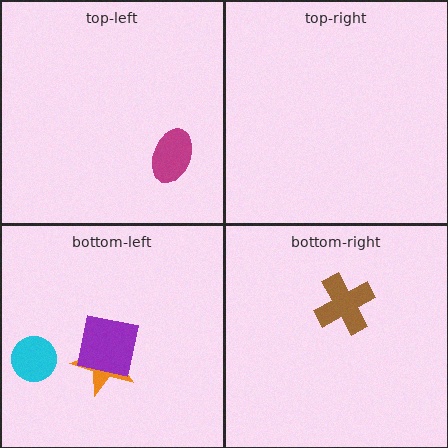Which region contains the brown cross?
The bottom-right region.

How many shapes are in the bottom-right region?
1.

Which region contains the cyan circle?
The bottom-left region.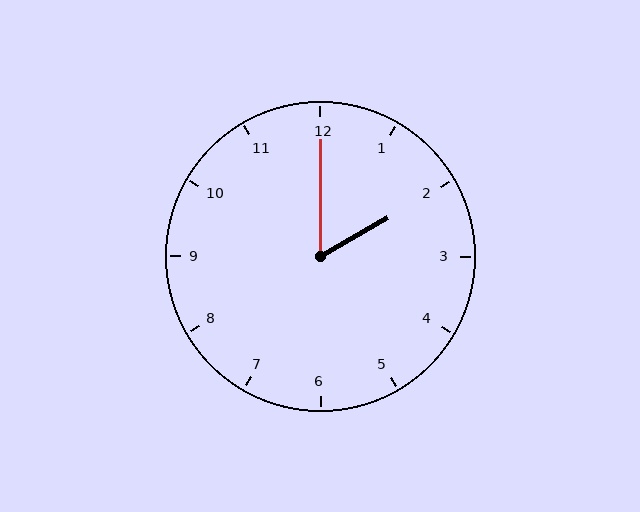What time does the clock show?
2:00.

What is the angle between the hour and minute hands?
Approximately 60 degrees.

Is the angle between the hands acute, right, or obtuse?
It is acute.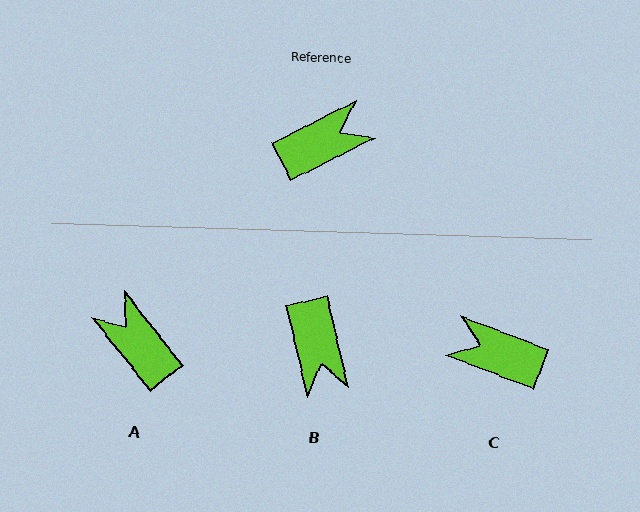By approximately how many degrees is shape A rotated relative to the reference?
Approximately 102 degrees counter-clockwise.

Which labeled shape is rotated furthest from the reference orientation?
C, about 132 degrees away.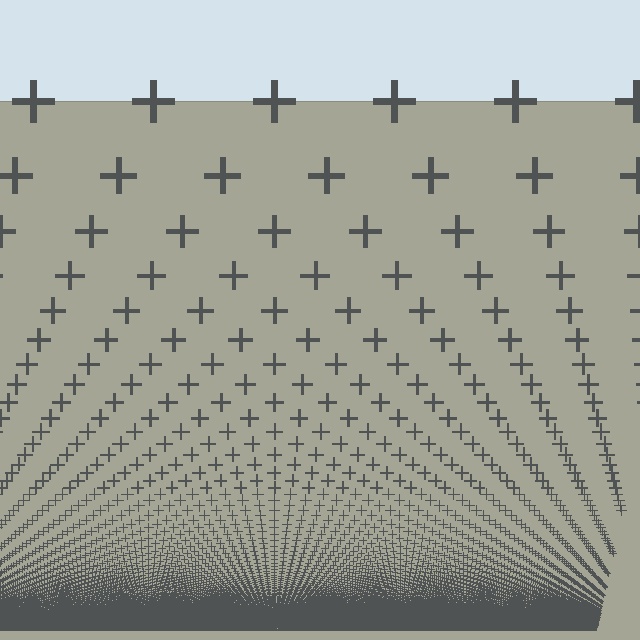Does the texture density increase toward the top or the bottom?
Density increases toward the bottom.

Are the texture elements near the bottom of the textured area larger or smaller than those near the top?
Smaller. The gradient is inverted — elements near the bottom are smaller and denser.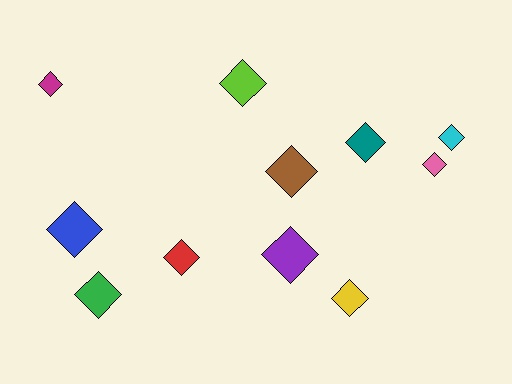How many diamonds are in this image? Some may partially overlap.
There are 11 diamonds.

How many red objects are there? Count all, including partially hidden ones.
There is 1 red object.